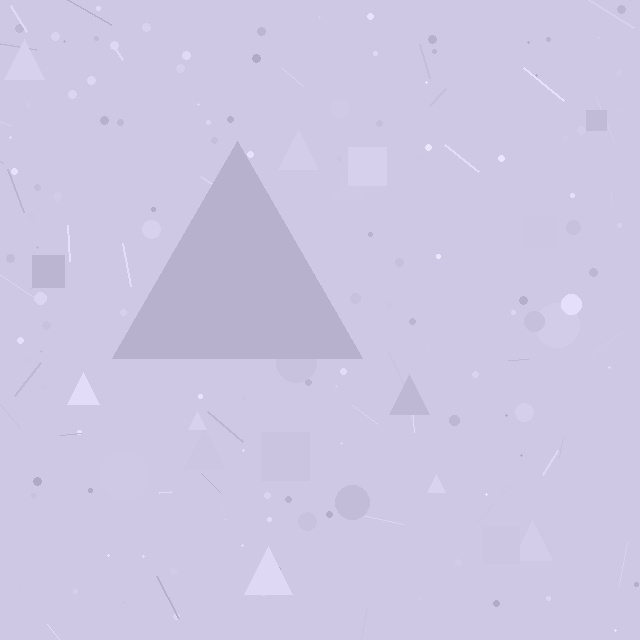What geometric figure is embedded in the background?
A triangle is embedded in the background.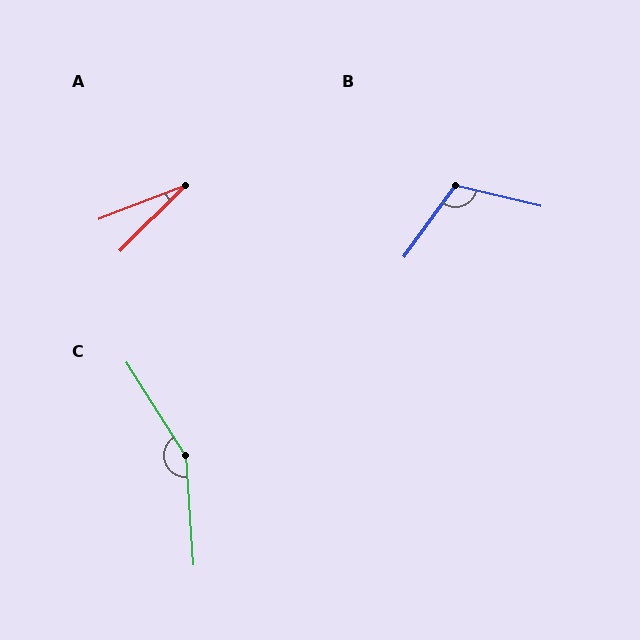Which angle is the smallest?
A, at approximately 24 degrees.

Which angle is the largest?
C, at approximately 152 degrees.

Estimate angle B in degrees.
Approximately 113 degrees.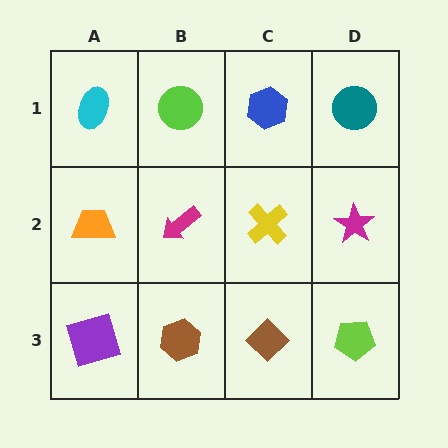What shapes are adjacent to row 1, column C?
A yellow cross (row 2, column C), a lime circle (row 1, column B), a teal circle (row 1, column D).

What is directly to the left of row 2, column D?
A yellow cross.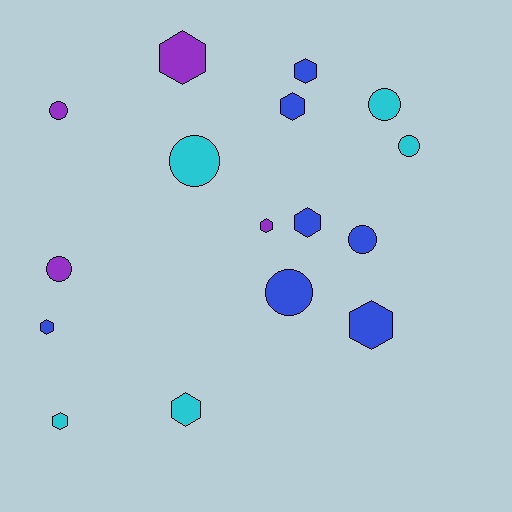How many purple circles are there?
There are 2 purple circles.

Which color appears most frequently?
Blue, with 7 objects.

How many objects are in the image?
There are 16 objects.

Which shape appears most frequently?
Hexagon, with 9 objects.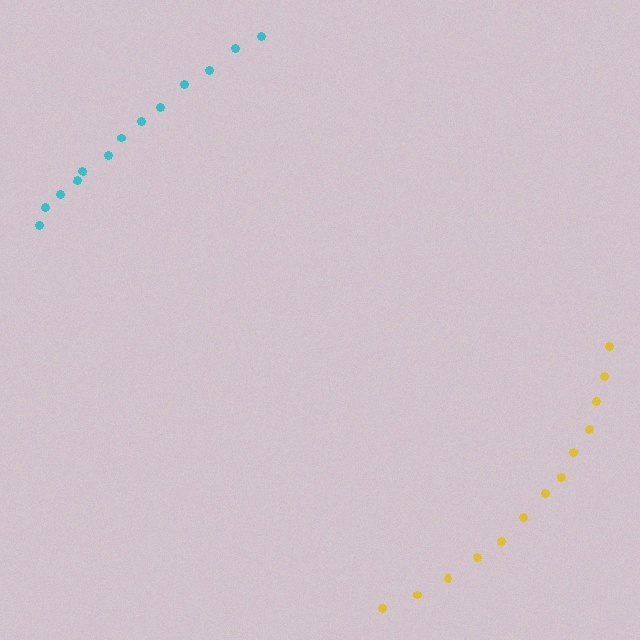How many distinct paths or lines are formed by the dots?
There are 2 distinct paths.